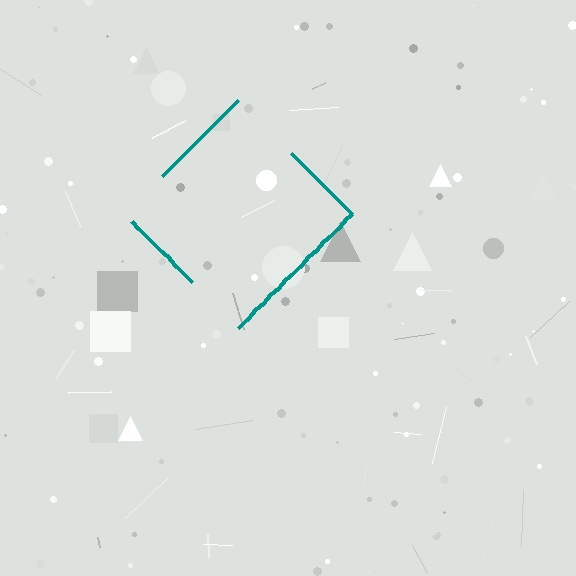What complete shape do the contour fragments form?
The contour fragments form a diamond.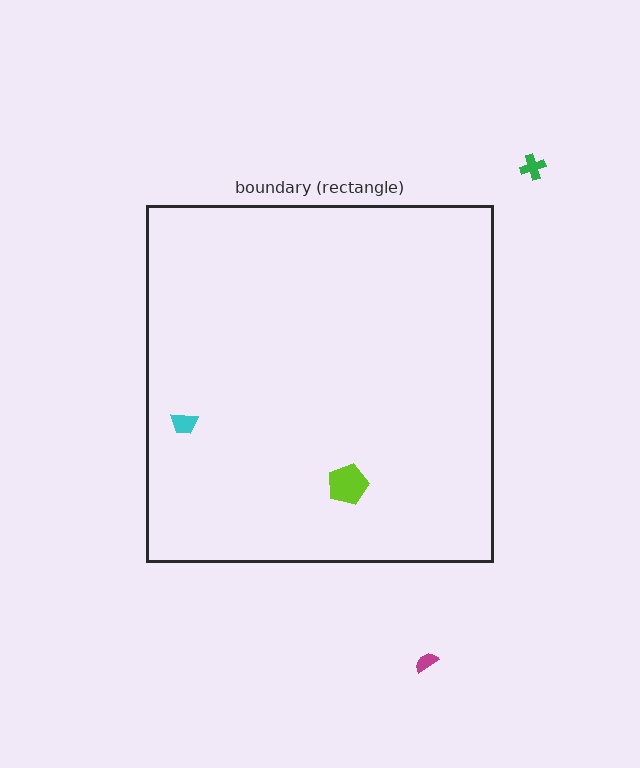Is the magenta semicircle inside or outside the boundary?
Outside.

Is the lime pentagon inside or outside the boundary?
Inside.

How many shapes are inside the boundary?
2 inside, 2 outside.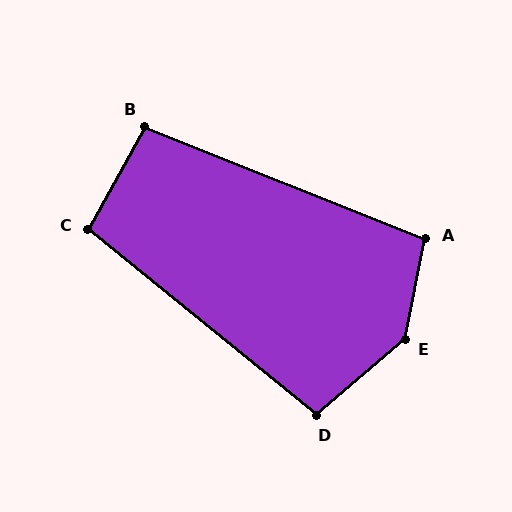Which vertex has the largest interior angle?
E, at approximately 142 degrees.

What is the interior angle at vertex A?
Approximately 100 degrees (obtuse).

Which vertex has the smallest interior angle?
B, at approximately 97 degrees.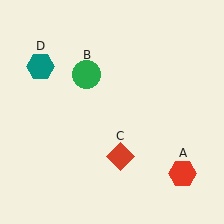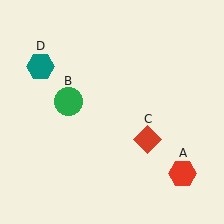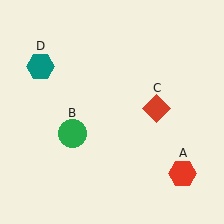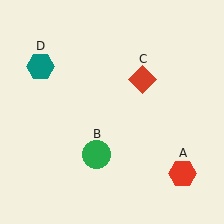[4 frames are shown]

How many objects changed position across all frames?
2 objects changed position: green circle (object B), red diamond (object C).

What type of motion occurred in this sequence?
The green circle (object B), red diamond (object C) rotated counterclockwise around the center of the scene.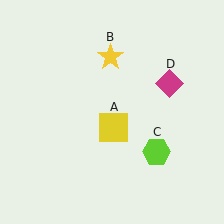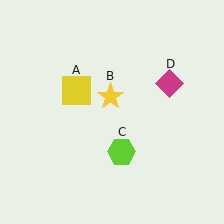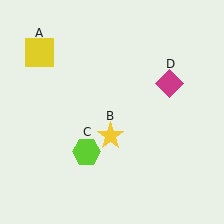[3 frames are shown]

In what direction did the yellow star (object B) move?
The yellow star (object B) moved down.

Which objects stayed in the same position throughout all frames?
Magenta diamond (object D) remained stationary.